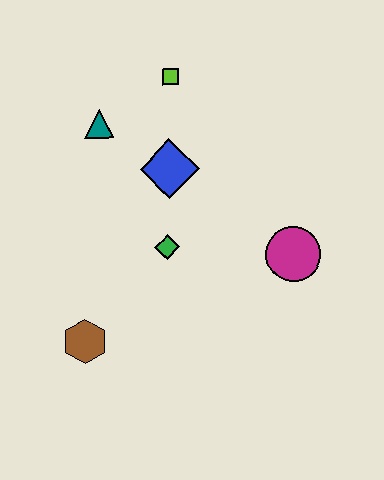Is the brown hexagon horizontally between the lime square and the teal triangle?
No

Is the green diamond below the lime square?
Yes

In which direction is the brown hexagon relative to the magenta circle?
The brown hexagon is to the left of the magenta circle.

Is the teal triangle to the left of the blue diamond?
Yes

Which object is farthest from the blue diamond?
The brown hexagon is farthest from the blue diamond.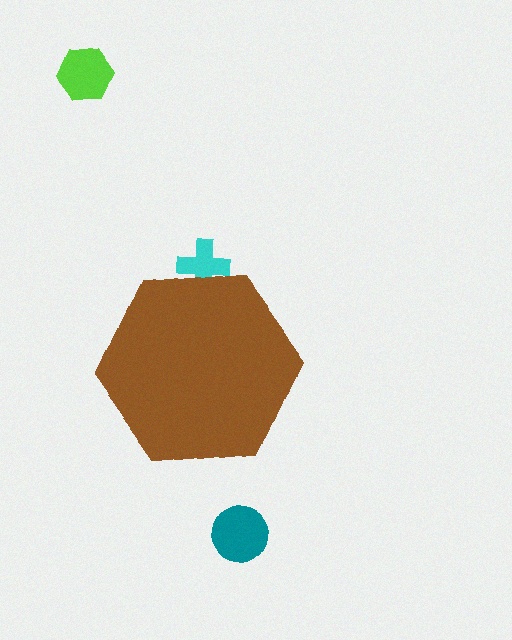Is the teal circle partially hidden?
No, the teal circle is fully visible.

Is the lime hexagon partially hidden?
No, the lime hexagon is fully visible.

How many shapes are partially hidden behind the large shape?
1 shape is partially hidden.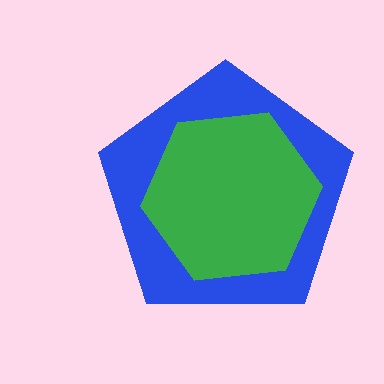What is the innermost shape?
The green hexagon.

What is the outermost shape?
The blue pentagon.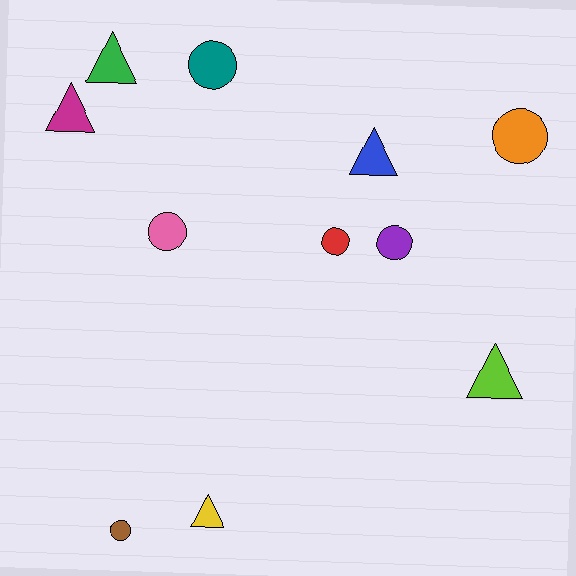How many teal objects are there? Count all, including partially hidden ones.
There is 1 teal object.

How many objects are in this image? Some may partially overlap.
There are 11 objects.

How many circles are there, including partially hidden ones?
There are 6 circles.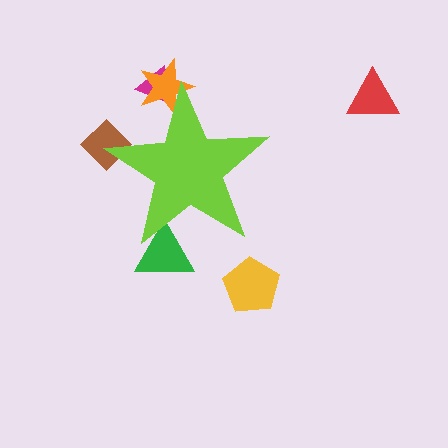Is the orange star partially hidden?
Yes, the orange star is partially hidden behind the lime star.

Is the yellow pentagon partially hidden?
No, the yellow pentagon is fully visible.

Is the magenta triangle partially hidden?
Yes, the magenta triangle is partially hidden behind the lime star.